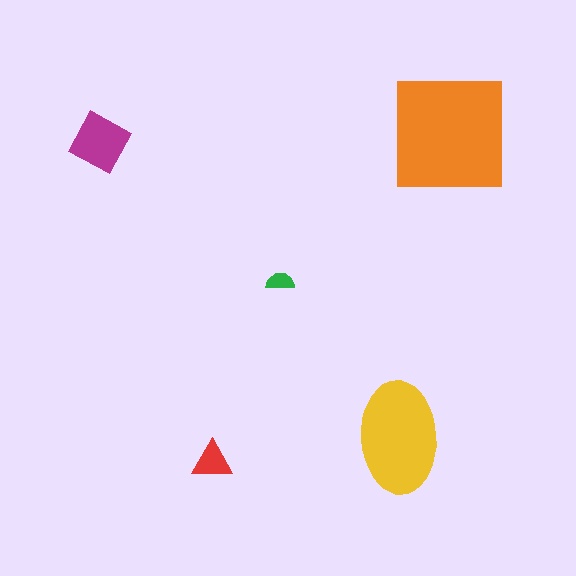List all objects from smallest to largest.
The green semicircle, the red triangle, the magenta diamond, the yellow ellipse, the orange square.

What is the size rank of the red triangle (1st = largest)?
4th.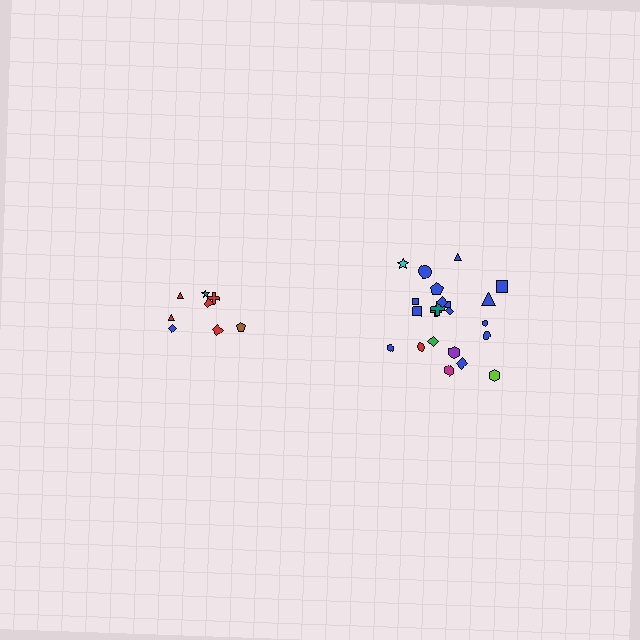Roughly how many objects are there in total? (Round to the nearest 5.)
Roughly 30 objects in total.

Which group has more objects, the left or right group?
The right group.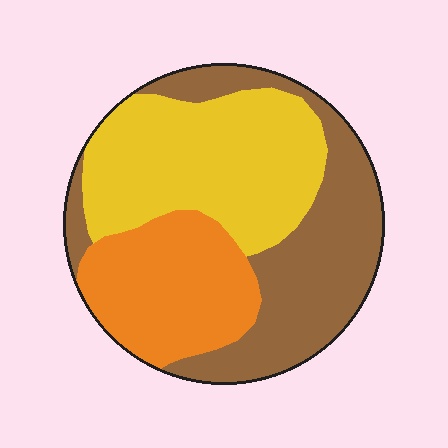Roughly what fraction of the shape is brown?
Brown takes up between a third and a half of the shape.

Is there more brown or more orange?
Brown.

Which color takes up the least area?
Orange, at roughly 25%.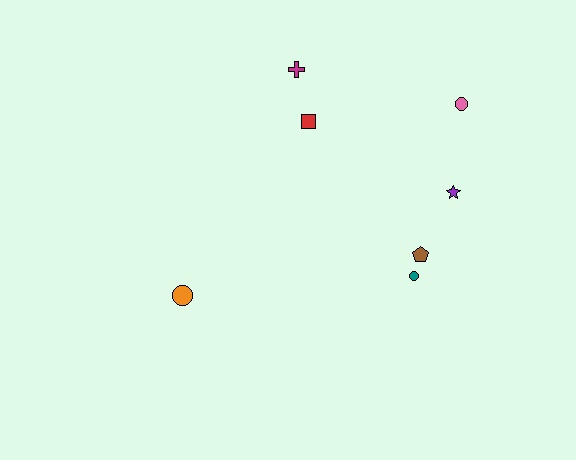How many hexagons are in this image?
There are no hexagons.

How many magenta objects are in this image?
There is 1 magenta object.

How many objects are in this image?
There are 7 objects.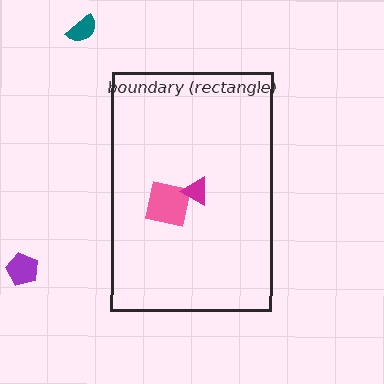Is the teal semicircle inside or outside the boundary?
Outside.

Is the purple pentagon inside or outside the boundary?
Outside.